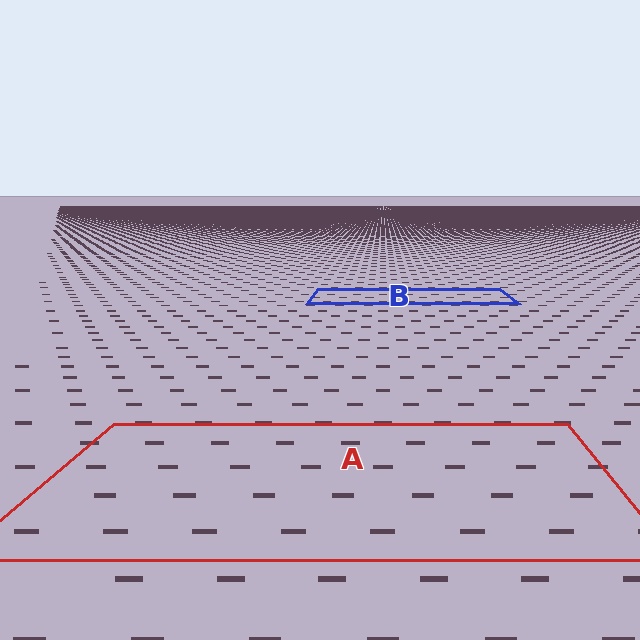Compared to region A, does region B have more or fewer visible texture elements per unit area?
Region B has more texture elements per unit area — they are packed more densely because it is farther away.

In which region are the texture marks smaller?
The texture marks are smaller in region B, because it is farther away.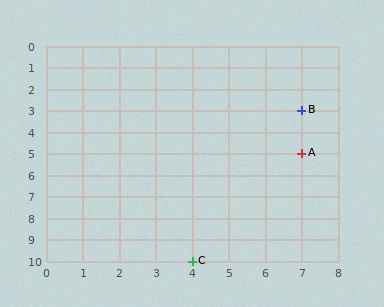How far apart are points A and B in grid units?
Points A and B are 2 rows apart.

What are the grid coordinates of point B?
Point B is at grid coordinates (7, 3).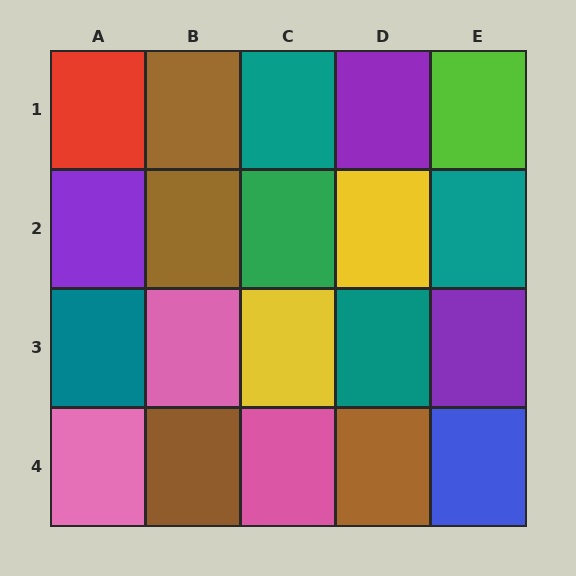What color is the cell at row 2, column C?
Green.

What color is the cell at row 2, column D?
Yellow.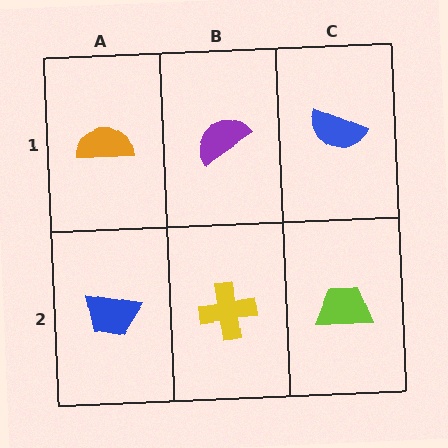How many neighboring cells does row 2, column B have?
3.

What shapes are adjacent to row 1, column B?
A yellow cross (row 2, column B), an orange semicircle (row 1, column A), a blue semicircle (row 1, column C).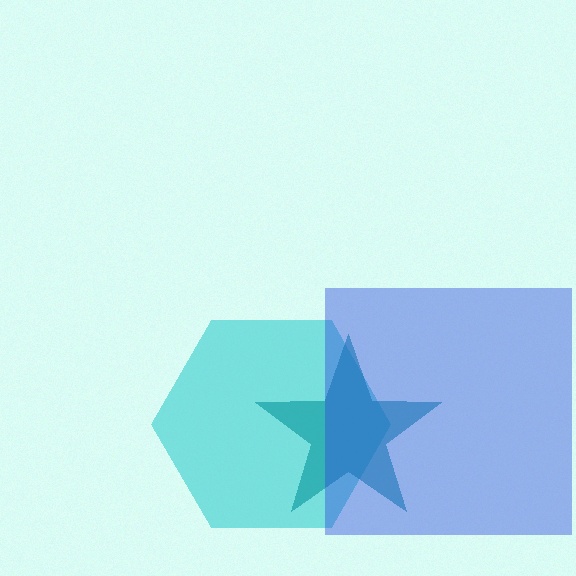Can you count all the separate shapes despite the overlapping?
Yes, there are 3 separate shapes.